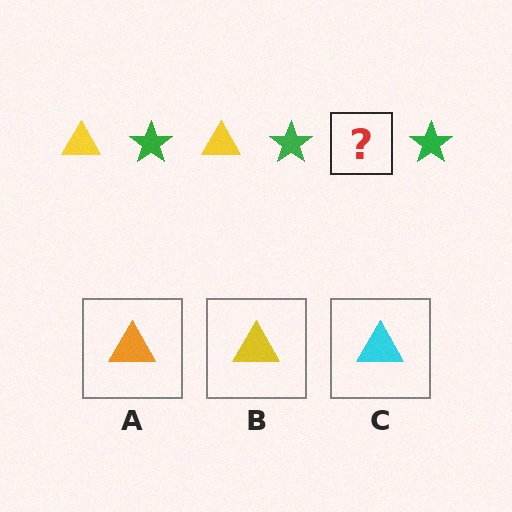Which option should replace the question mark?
Option B.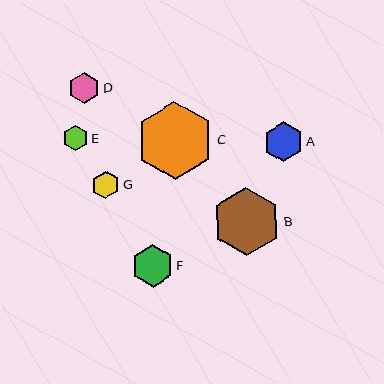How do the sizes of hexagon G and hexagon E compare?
Hexagon G and hexagon E are approximately the same size.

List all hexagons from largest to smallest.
From largest to smallest: C, B, F, A, D, G, E.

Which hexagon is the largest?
Hexagon C is the largest with a size of approximately 78 pixels.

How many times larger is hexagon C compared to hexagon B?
Hexagon C is approximately 1.1 times the size of hexagon B.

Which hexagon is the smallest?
Hexagon E is the smallest with a size of approximately 25 pixels.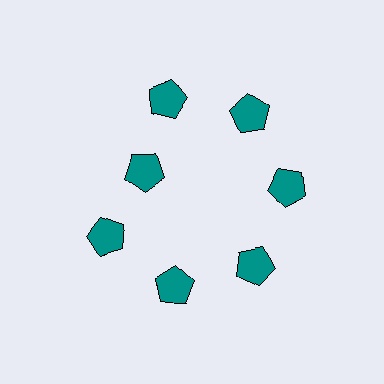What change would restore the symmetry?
The symmetry would be restored by moving it outward, back onto the ring so that all 7 pentagons sit at equal angles and equal distance from the center.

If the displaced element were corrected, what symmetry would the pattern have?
It would have 7-fold rotational symmetry — the pattern would map onto itself every 51 degrees.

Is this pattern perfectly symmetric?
No. The 7 teal pentagons are arranged in a ring, but one element near the 10 o'clock position is pulled inward toward the center, breaking the 7-fold rotational symmetry.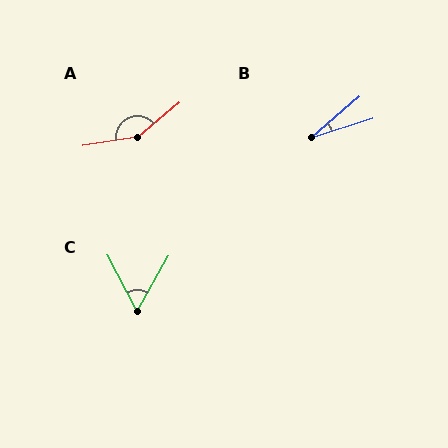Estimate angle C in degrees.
Approximately 57 degrees.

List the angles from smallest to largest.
B (23°), C (57°), A (150°).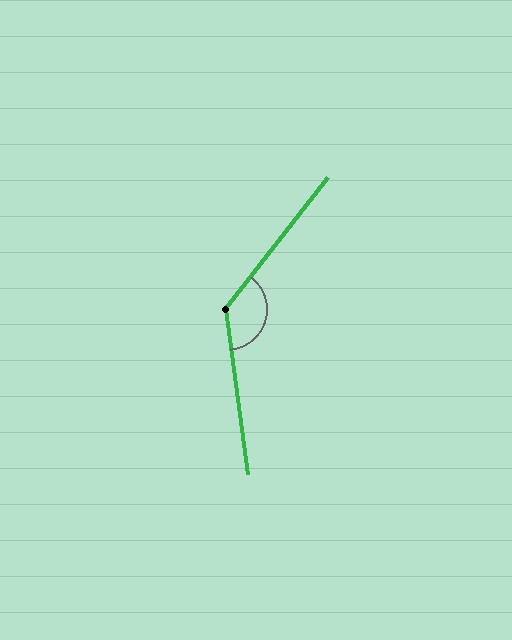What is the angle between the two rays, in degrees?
Approximately 135 degrees.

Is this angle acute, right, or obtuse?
It is obtuse.